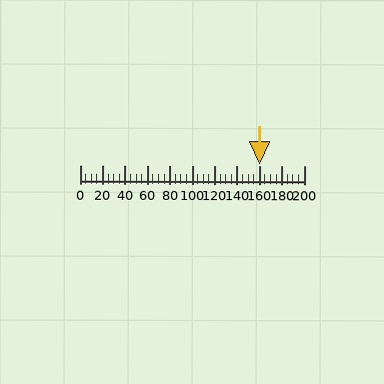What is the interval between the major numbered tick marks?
The major tick marks are spaced 20 units apart.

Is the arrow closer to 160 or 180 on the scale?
The arrow is closer to 160.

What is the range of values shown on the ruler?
The ruler shows values from 0 to 200.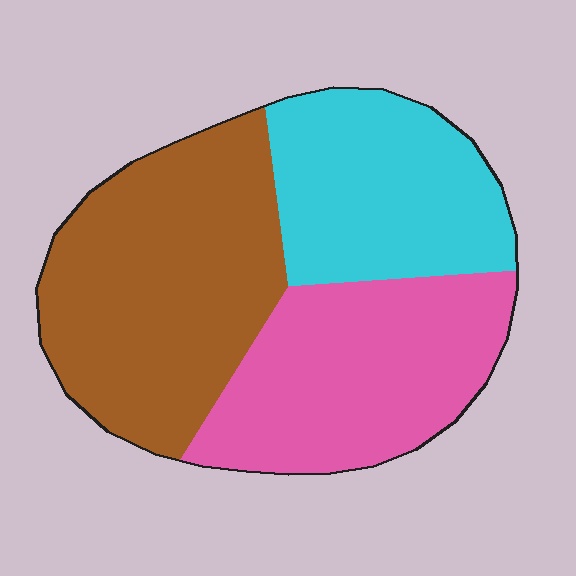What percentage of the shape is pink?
Pink covers about 30% of the shape.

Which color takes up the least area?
Cyan, at roughly 25%.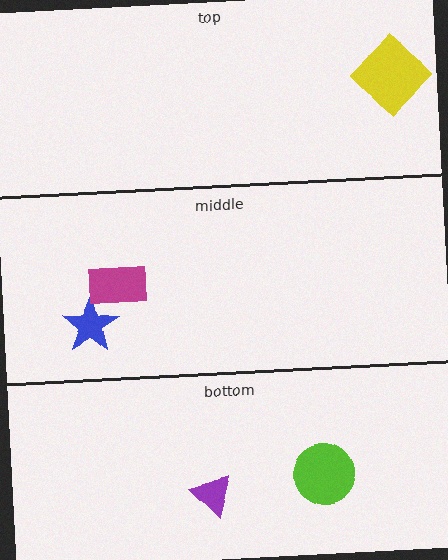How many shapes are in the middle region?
2.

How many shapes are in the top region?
1.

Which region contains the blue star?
The middle region.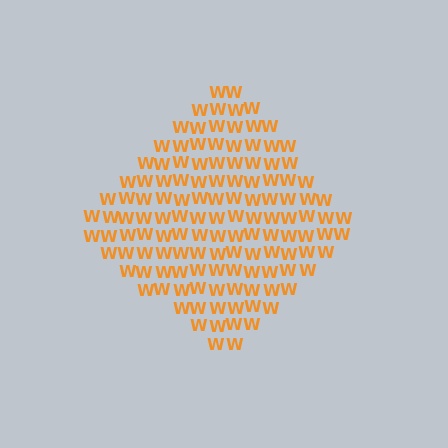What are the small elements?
The small elements are letter W's.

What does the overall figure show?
The overall figure shows a diamond.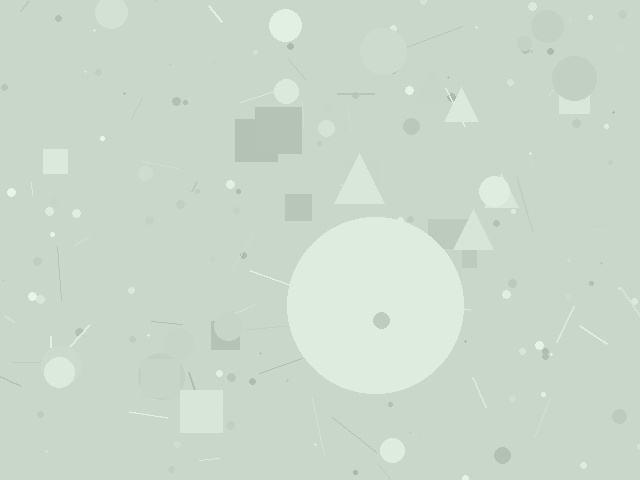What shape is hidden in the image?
A circle is hidden in the image.